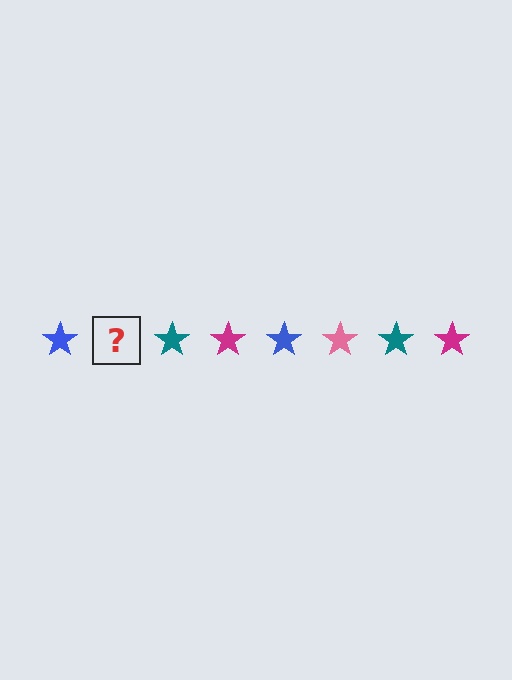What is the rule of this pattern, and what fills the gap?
The rule is that the pattern cycles through blue, pink, teal, magenta stars. The gap should be filled with a pink star.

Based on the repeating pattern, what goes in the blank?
The blank should be a pink star.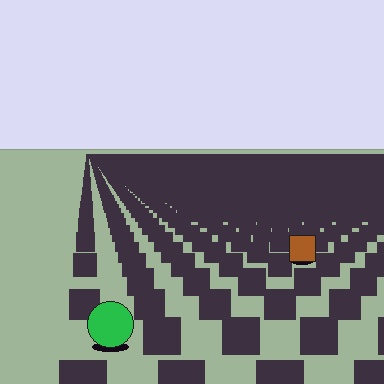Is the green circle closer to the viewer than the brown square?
Yes. The green circle is closer — you can tell from the texture gradient: the ground texture is coarser near it.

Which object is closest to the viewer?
The green circle is closest. The texture marks near it are larger and more spread out.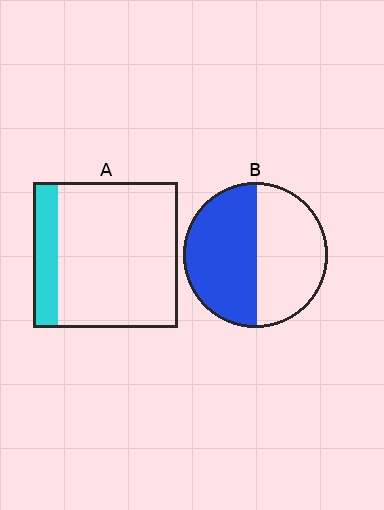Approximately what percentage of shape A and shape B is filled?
A is approximately 15% and B is approximately 50%.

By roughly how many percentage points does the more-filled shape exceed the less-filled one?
By roughly 35 percentage points (B over A).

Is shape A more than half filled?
No.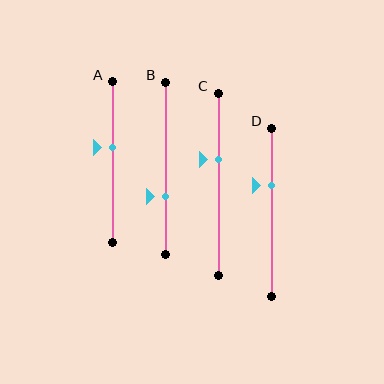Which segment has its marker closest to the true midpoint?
Segment A has its marker closest to the true midpoint.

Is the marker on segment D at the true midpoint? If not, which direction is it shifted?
No, the marker on segment D is shifted upward by about 16% of the segment length.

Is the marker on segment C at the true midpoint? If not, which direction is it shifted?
No, the marker on segment C is shifted upward by about 14% of the segment length.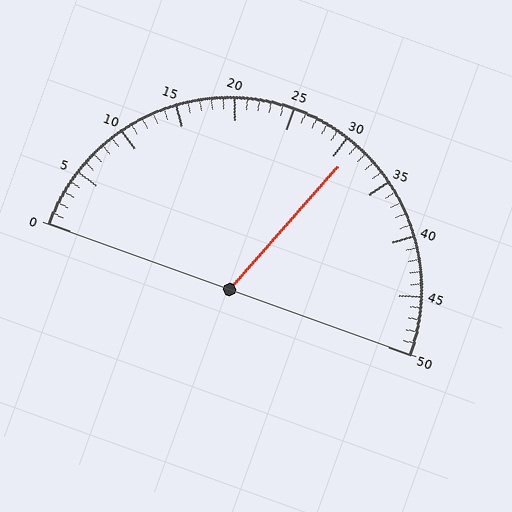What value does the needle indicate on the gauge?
The needle indicates approximately 31.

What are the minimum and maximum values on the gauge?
The gauge ranges from 0 to 50.